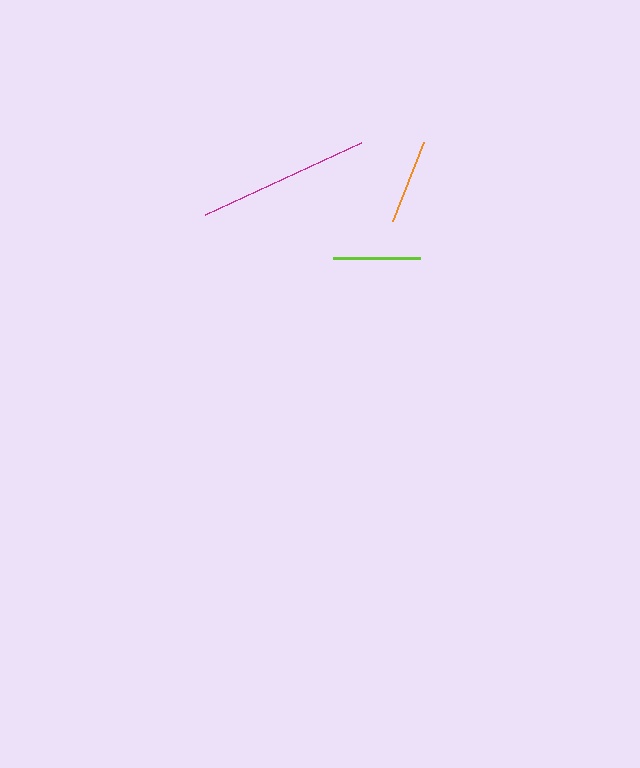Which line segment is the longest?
The magenta line is the longest at approximately 172 pixels.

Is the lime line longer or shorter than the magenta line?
The magenta line is longer than the lime line.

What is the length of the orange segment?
The orange segment is approximately 86 pixels long.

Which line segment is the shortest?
The orange line is the shortest at approximately 86 pixels.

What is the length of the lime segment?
The lime segment is approximately 87 pixels long.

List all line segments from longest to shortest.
From longest to shortest: magenta, lime, orange.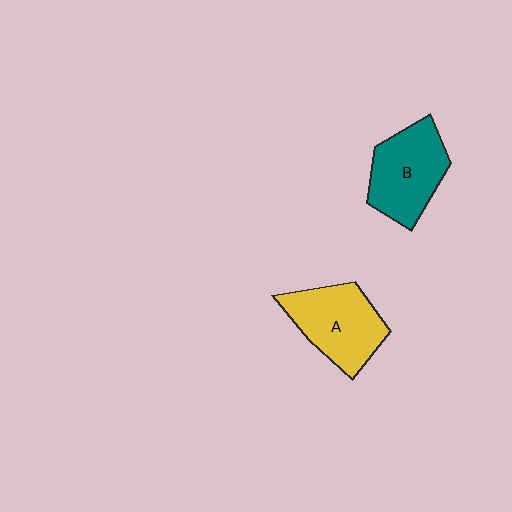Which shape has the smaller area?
Shape B (teal).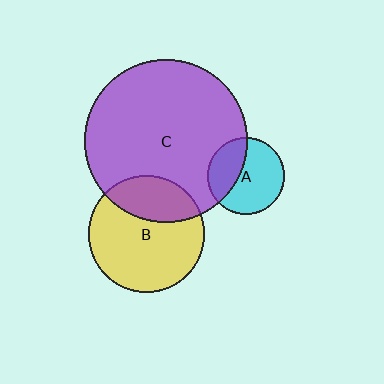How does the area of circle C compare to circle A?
Approximately 4.5 times.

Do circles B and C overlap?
Yes.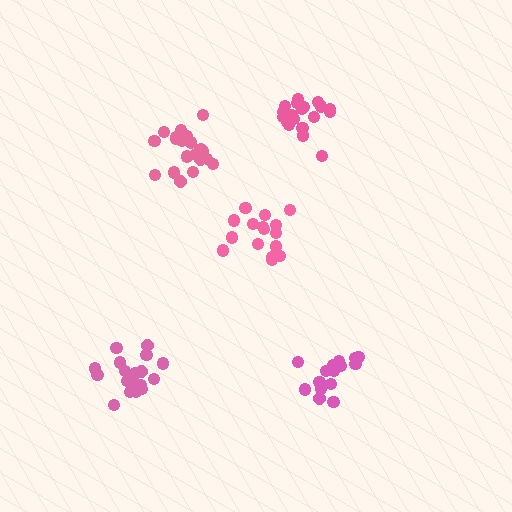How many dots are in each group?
Group 1: 15 dots, Group 2: 16 dots, Group 3: 19 dots, Group 4: 20 dots, Group 5: 21 dots (91 total).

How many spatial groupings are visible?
There are 5 spatial groupings.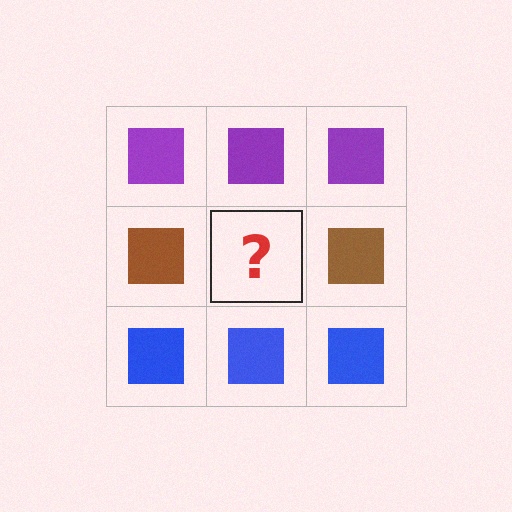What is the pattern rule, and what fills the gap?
The rule is that each row has a consistent color. The gap should be filled with a brown square.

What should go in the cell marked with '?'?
The missing cell should contain a brown square.